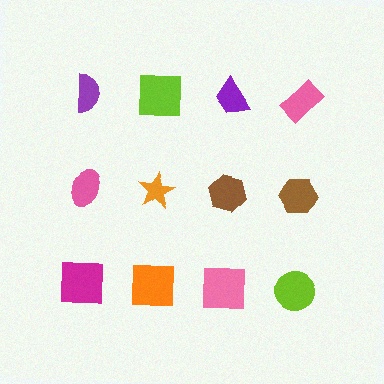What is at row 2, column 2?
An orange star.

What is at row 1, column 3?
A purple trapezoid.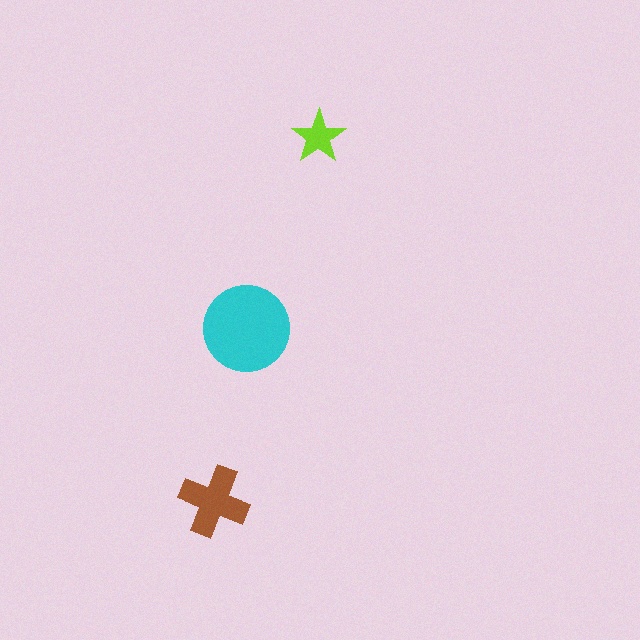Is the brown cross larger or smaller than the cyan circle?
Smaller.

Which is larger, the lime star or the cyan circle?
The cyan circle.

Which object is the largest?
The cyan circle.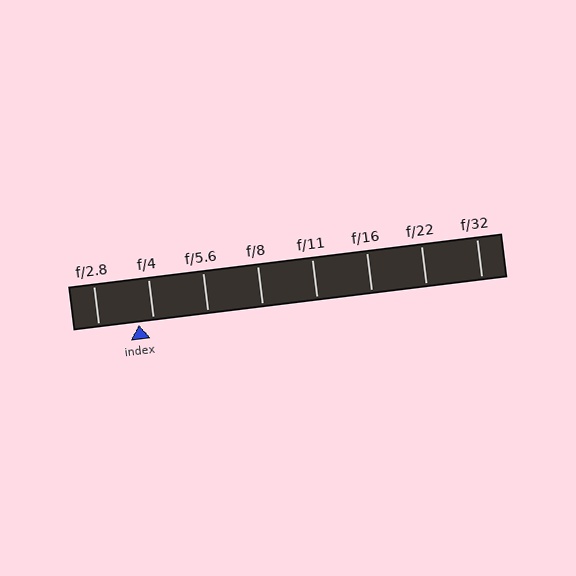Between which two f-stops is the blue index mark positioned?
The index mark is between f/2.8 and f/4.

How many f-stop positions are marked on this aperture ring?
There are 8 f-stop positions marked.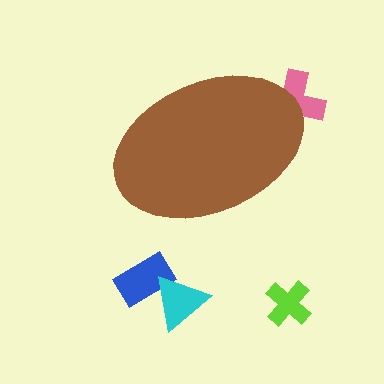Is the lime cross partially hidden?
No, the lime cross is fully visible.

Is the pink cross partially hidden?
Yes, the pink cross is partially hidden behind the brown ellipse.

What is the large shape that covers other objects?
A brown ellipse.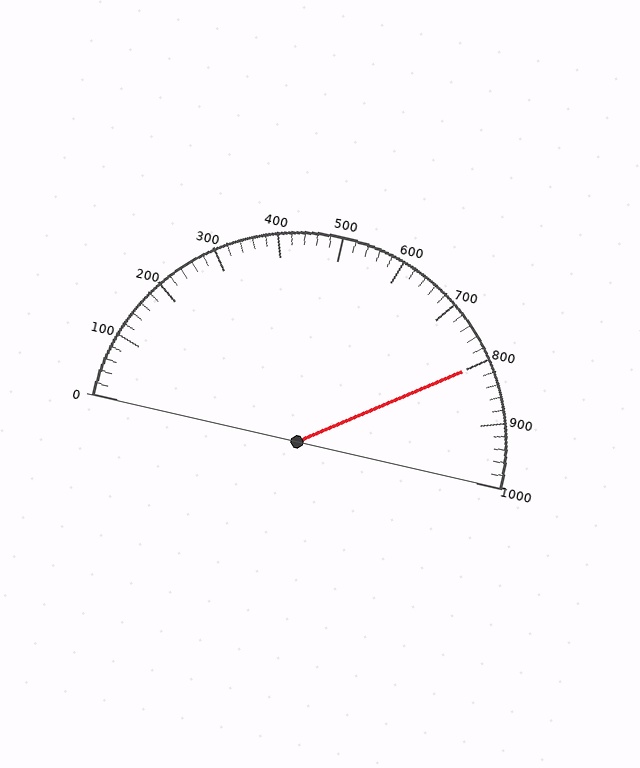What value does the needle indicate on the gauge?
The needle indicates approximately 800.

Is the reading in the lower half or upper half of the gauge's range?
The reading is in the upper half of the range (0 to 1000).